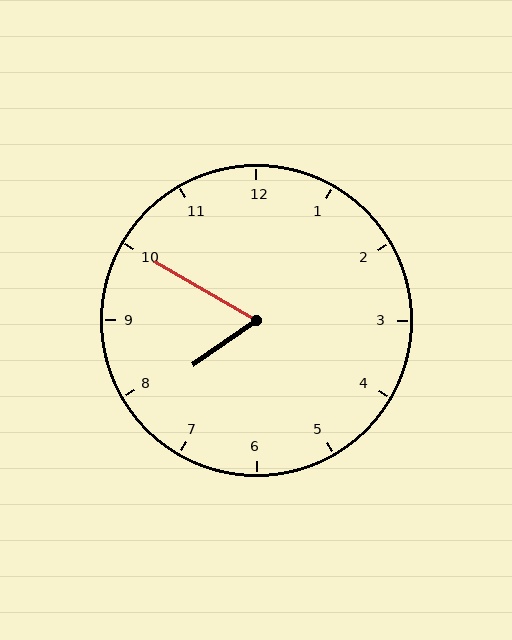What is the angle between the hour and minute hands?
Approximately 65 degrees.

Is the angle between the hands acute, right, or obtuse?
It is acute.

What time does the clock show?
7:50.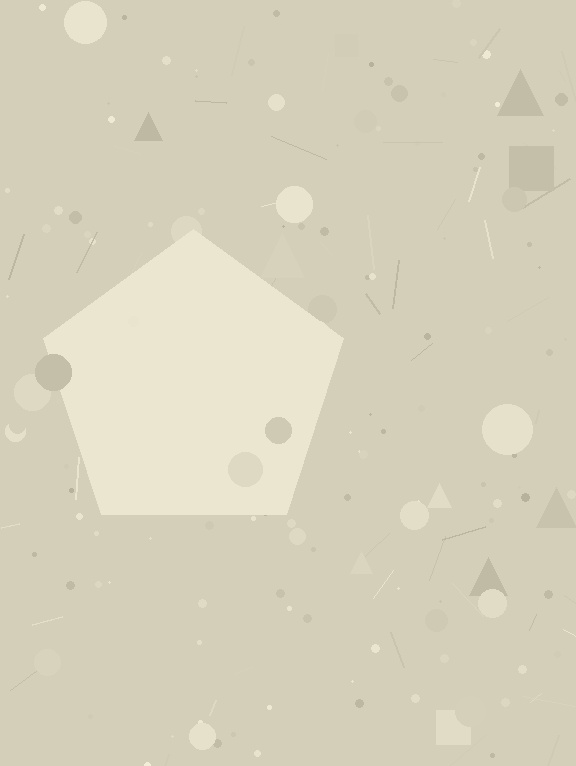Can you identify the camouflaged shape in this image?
The camouflaged shape is a pentagon.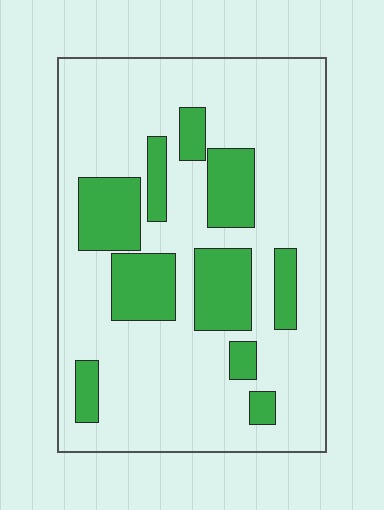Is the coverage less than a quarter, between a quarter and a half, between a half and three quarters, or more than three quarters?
Less than a quarter.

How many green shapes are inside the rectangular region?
10.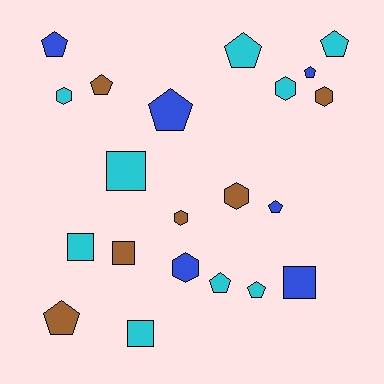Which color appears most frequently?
Cyan, with 9 objects.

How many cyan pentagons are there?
There are 4 cyan pentagons.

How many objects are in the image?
There are 21 objects.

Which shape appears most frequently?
Pentagon, with 10 objects.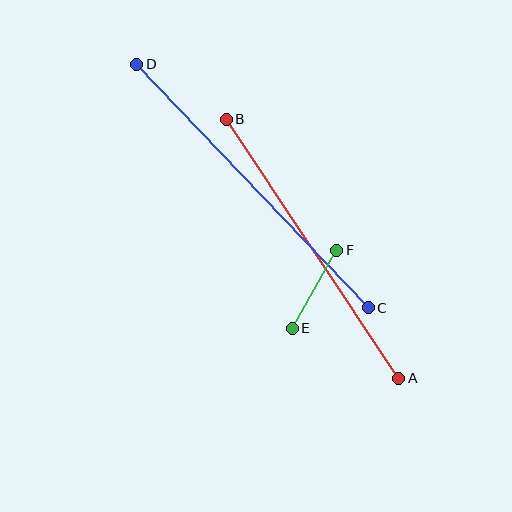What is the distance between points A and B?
The distance is approximately 311 pixels.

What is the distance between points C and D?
The distance is approximately 336 pixels.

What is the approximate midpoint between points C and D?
The midpoint is at approximately (253, 186) pixels.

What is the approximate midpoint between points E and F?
The midpoint is at approximately (315, 289) pixels.